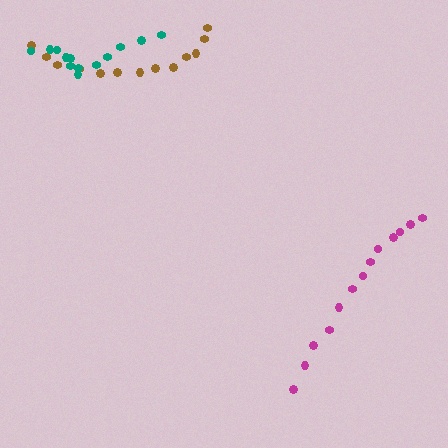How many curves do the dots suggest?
There are 3 distinct paths.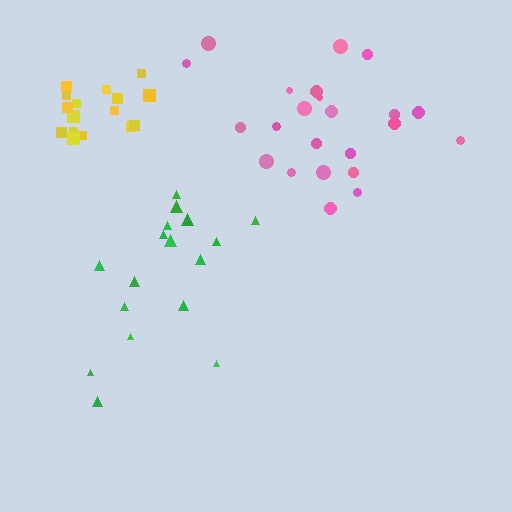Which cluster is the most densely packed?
Yellow.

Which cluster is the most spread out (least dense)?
Green.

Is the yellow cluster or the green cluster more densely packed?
Yellow.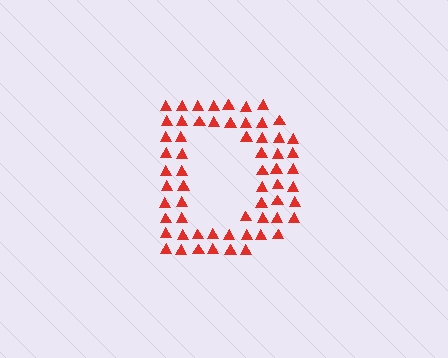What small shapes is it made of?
It is made of small triangles.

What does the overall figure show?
The overall figure shows the letter D.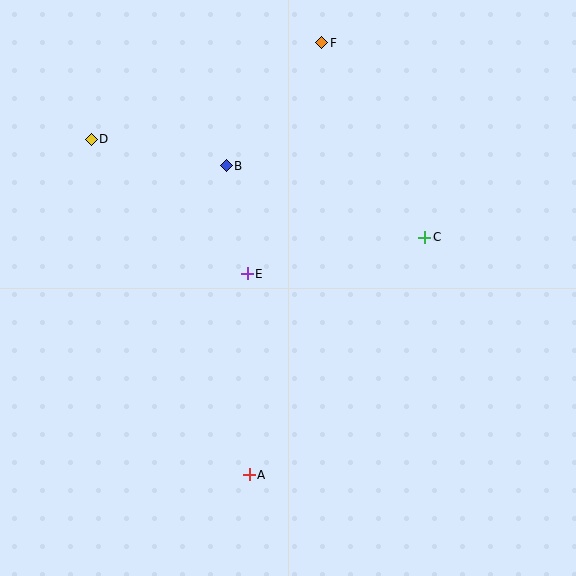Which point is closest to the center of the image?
Point E at (247, 274) is closest to the center.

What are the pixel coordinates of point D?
Point D is at (91, 139).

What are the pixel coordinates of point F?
Point F is at (322, 43).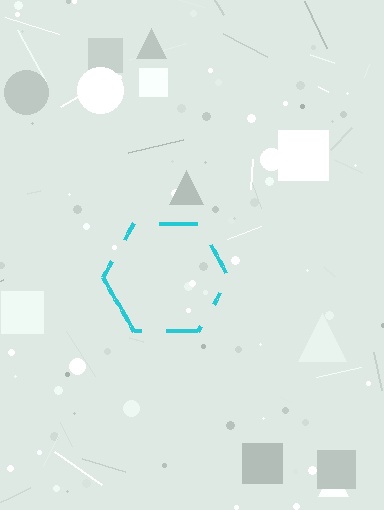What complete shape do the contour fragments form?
The contour fragments form a hexagon.